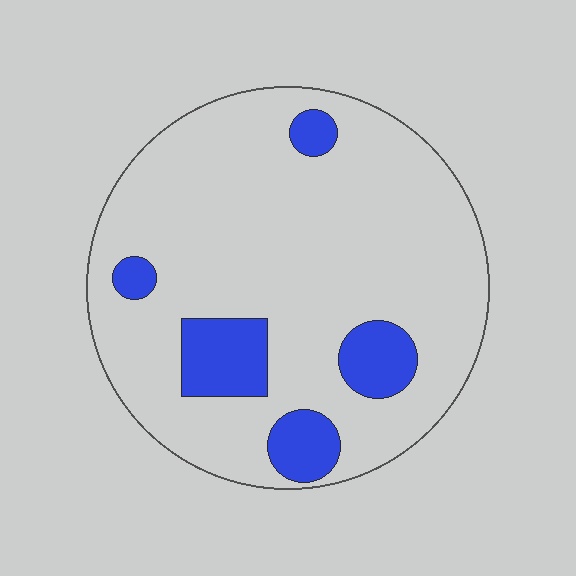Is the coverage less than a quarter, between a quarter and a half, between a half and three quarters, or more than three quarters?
Less than a quarter.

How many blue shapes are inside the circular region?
5.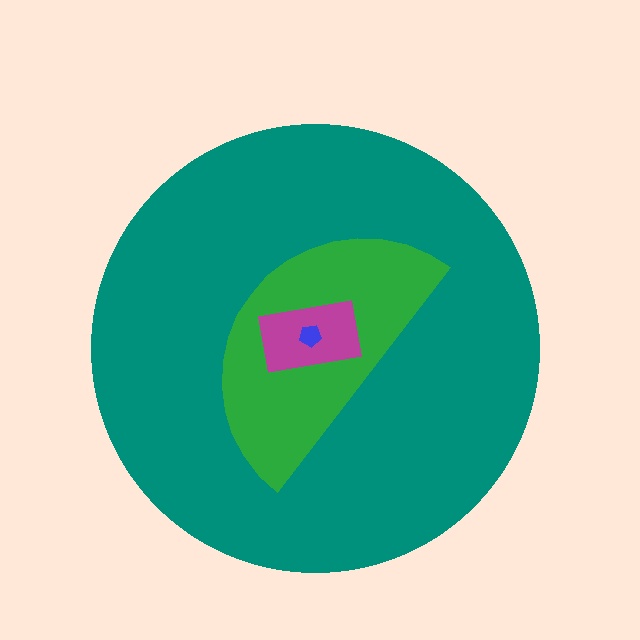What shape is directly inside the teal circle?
The green semicircle.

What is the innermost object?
The blue pentagon.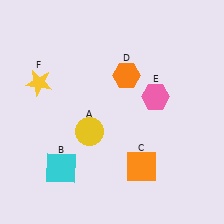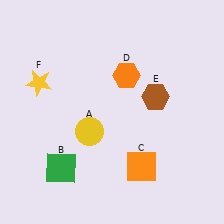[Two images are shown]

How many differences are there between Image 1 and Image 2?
There are 2 differences between the two images.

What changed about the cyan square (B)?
In Image 1, B is cyan. In Image 2, it changed to green.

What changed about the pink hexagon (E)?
In Image 1, E is pink. In Image 2, it changed to brown.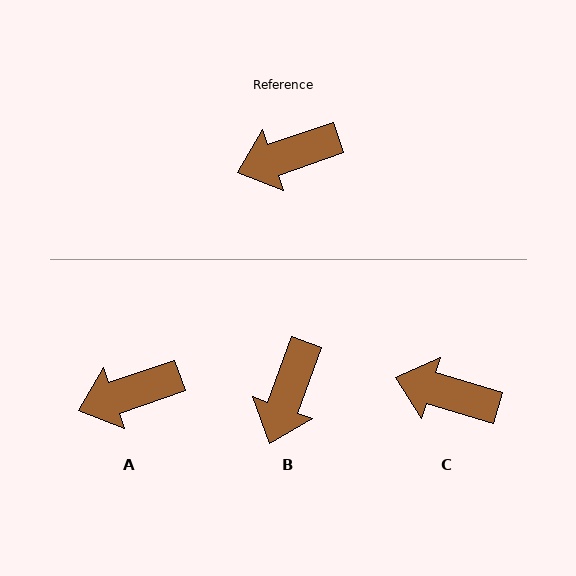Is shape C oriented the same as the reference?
No, it is off by about 36 degrees.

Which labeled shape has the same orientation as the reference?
A.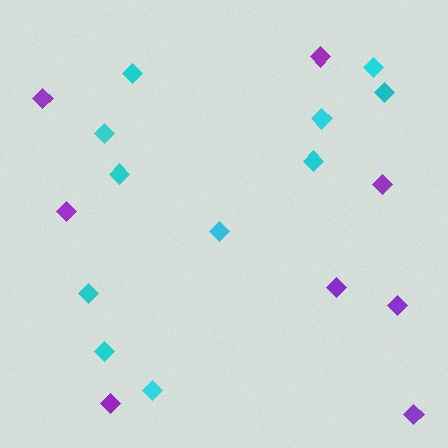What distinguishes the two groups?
There are 2 groups: one group of cyan diamonds (11) and one group of purple diamonds (8).